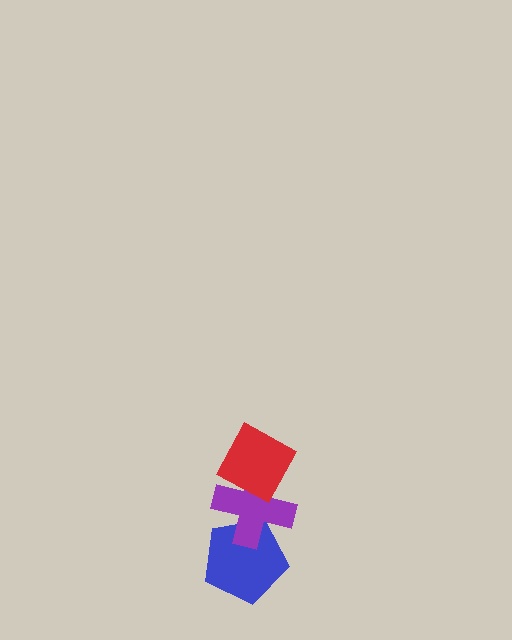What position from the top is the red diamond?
The red diamond is 1st from the top.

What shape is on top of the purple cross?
The red diamond is on top of the purple cross.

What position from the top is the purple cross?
The purple cross is 2nd from the top.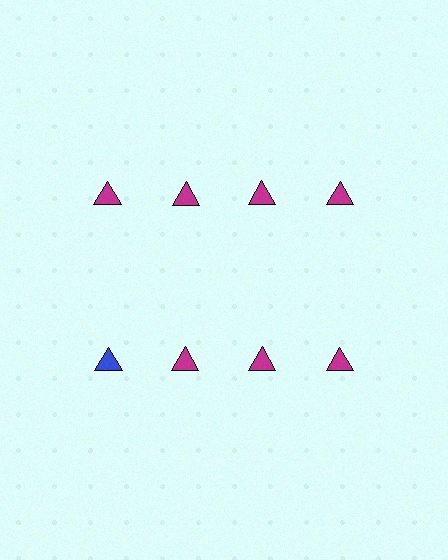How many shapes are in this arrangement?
There are 8 shapes arranged in a grid pattern.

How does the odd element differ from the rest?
It has a different color: blue instead of magenta.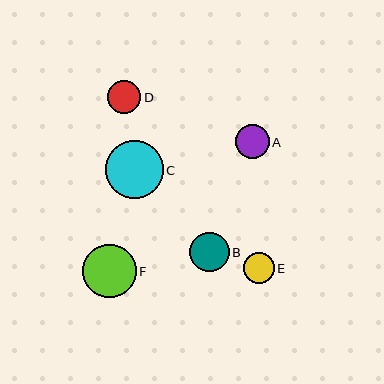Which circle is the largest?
Circle C is the largest with a size of approximately 58 pixels.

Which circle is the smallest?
Circle E is the smallest with a size of approximately 31 pixels.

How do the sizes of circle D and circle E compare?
Circle D and circle E are approximately the same size.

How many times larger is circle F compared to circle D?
Circle F is approximately 1.6 times the size of circle D.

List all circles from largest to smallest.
From largest to smallest: C, F, B, A, D, E.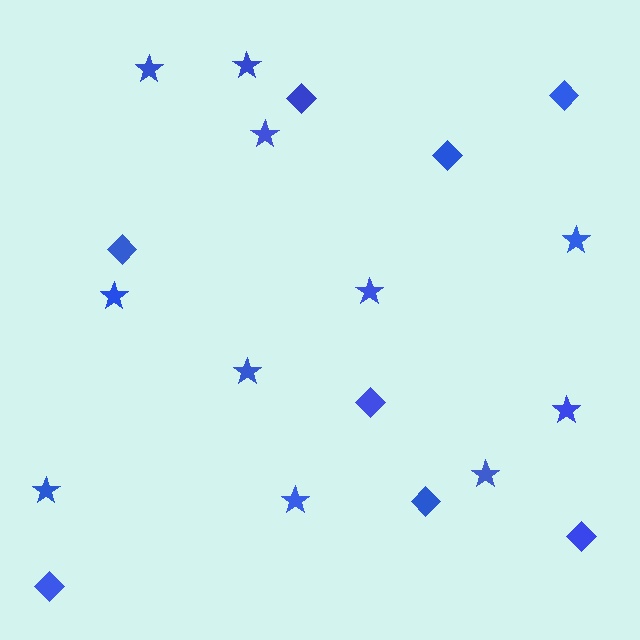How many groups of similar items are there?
There are 2 groups: one group of stars (11) and one group of diamonds (8).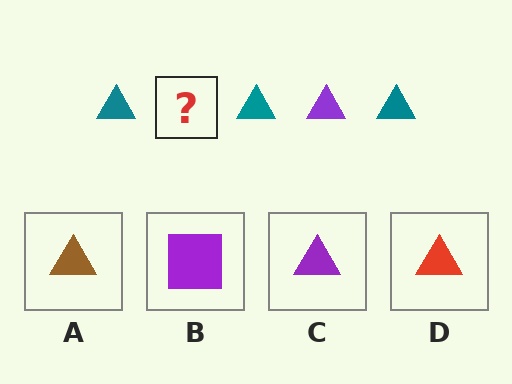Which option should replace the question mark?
Option C.